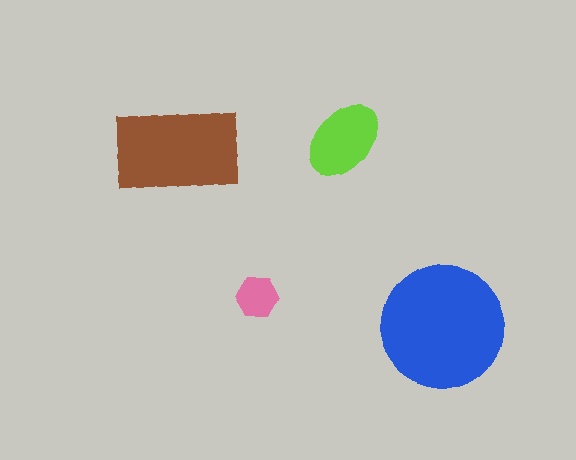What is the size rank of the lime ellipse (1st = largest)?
3rd.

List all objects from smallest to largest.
The pink hexagon, the lime ellipse, the brown rectangle, the blue circle.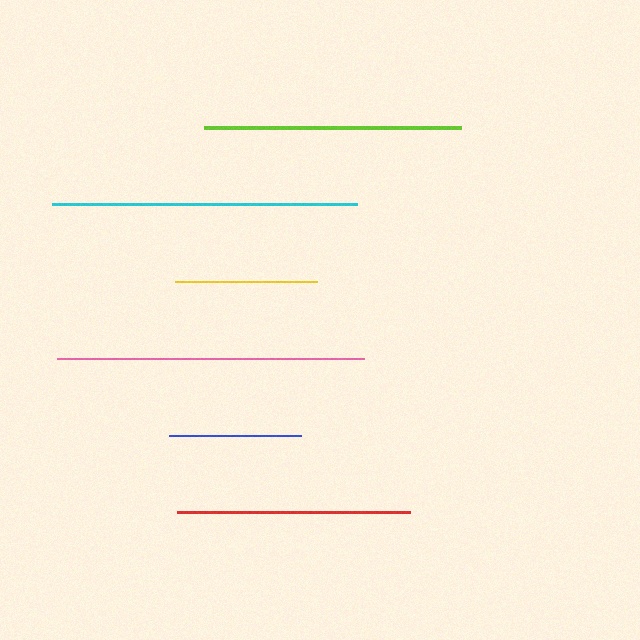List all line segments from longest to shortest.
From longest to shortest: pink, cyan, lime, red, yellow, blue.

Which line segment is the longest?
The pink line is the longest at approximately 306 pixels.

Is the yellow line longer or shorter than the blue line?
The yellow line is longer than the blue line.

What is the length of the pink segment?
The pink segment is approximately 306 pixels long.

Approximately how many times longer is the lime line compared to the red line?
The lime line is approximately 1.1 times the length of the red line.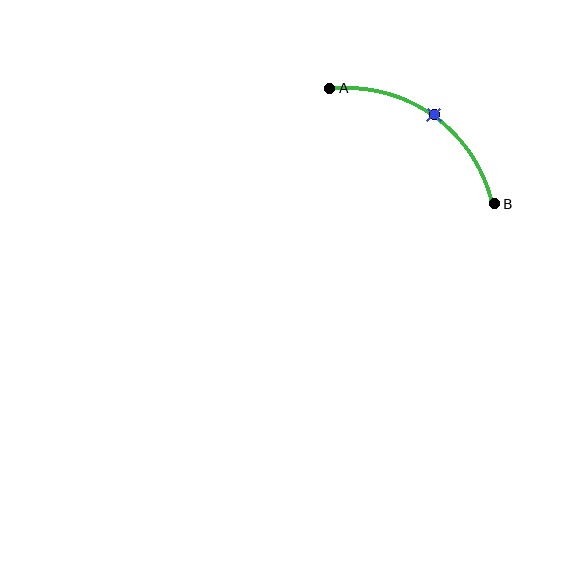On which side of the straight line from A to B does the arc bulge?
The arc bulges above and to the right of the straight line connecting A and B.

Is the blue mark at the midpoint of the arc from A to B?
Yes. The blue mark lies on the arc at equal arc-length from both A and B — it is the arc midpoint.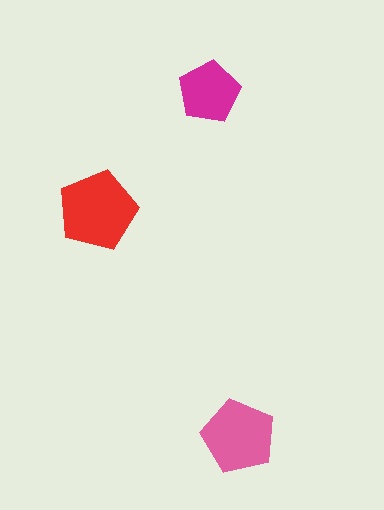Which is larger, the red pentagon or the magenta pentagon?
The red one.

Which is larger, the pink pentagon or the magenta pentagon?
The pink one.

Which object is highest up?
The magenta pentagon is topmost.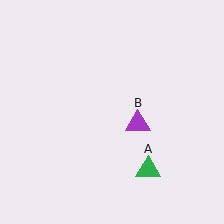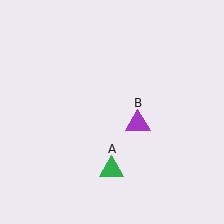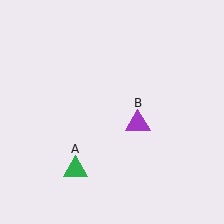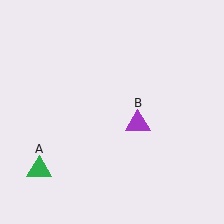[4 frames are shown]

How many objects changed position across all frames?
1 object changed position: green triangle (object A).